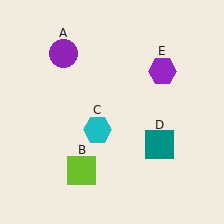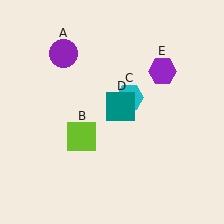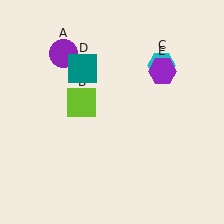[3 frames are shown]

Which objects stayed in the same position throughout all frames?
Purple circle (object A) and purple hexagon (object E) remained stationary.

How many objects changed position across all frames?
3 objects changed position: lime square (object B), cyan hexagon (object C), teal square (object D).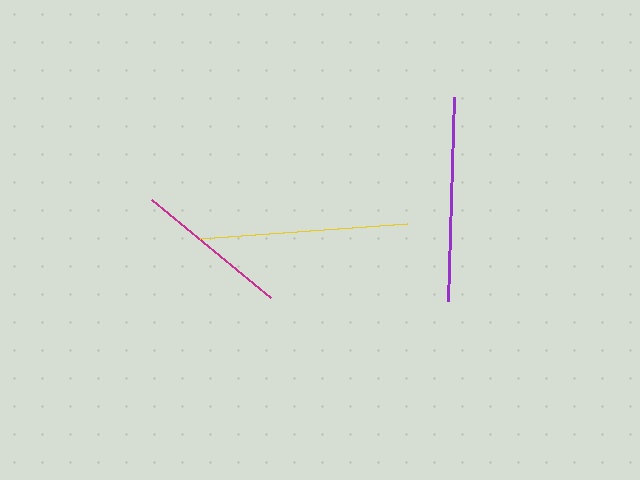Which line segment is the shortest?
The magenta line is the shortest at approximately 154 pixels.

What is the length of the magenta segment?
The magenta segment is approximately 154 pixels long.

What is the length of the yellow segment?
The yellow segment is approximately 208 pixels long.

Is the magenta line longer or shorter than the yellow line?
The yellow line is longer than the magenta line.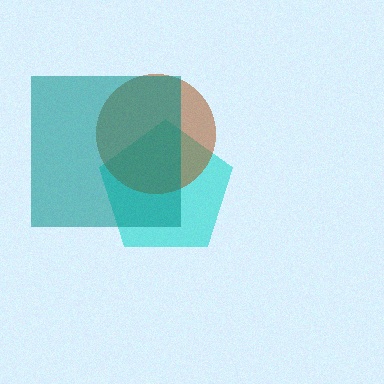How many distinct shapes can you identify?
There are 3 distinct shapes: a cyan pentagon, a brown circle, a teal square.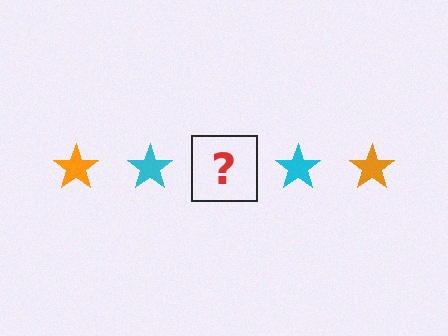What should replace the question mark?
The question mark should be replaced with an orange star.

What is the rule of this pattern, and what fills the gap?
The rule is that the pattern cycles through orange, cyan stars. The gap should be filled with an orange star.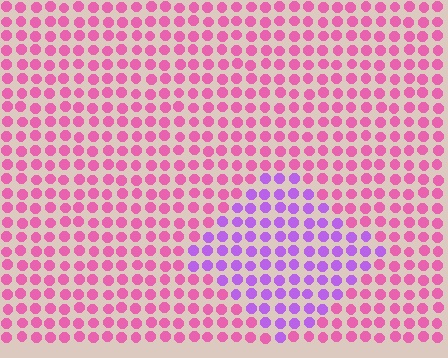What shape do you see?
I see a diamond.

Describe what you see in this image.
The image is filled with small pink elements in a uniform arrangement. A diamond-shaped region is visible where the elements are tinted to a slightly different hue, forming a subtle color boundary.